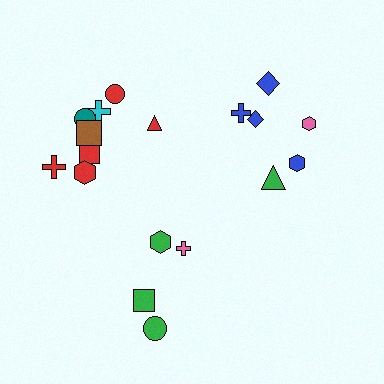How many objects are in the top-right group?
There are 6 objects.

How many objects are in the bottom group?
There are 4 objects.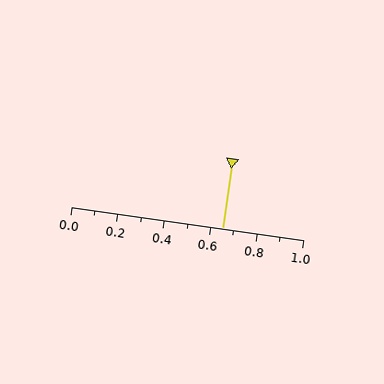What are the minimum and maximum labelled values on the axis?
The axis runs from 0.0 to 1.0.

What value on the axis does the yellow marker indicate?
The marker indicates approximately 0.65.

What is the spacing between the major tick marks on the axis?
The major ticks are spaced 0.2 apart.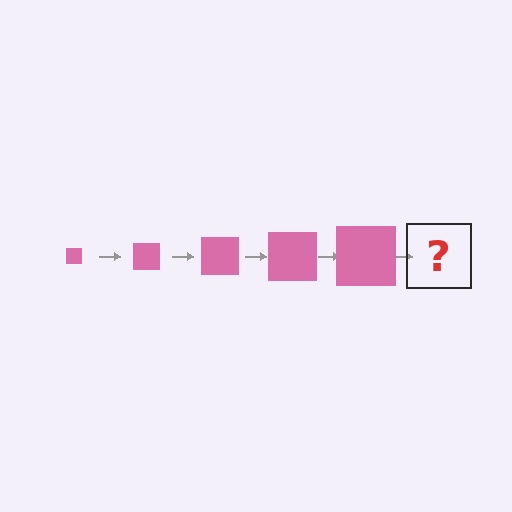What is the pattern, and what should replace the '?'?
The pattern is that the square gets progressively larger each step. The '?' should be a pink square, larger than the previous one.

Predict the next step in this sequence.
The next step is a pink square, larger than the previous one.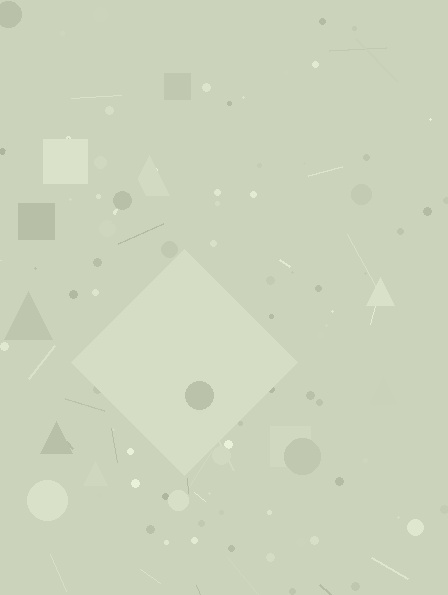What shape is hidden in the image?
A diamond is hidden in the image.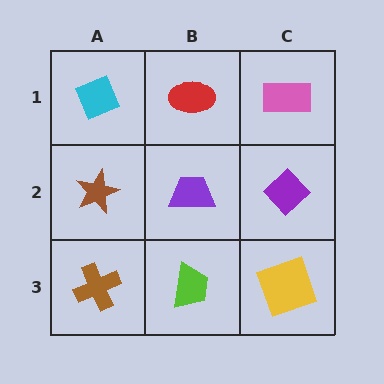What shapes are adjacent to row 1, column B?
A purple trapezoid (row 2, column B), a cyan diamond (row 1, column A), a pink rectangle (row 1, column C).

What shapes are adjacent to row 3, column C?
A purple diamond (row 2, column C), a lime trapezoid (row 3, column B).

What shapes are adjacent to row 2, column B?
A red ellipse (row 1, column B), a lime trapezoid (row 3, column B), a brown star (row 2, column A), a purple diamond (row 2, column C).